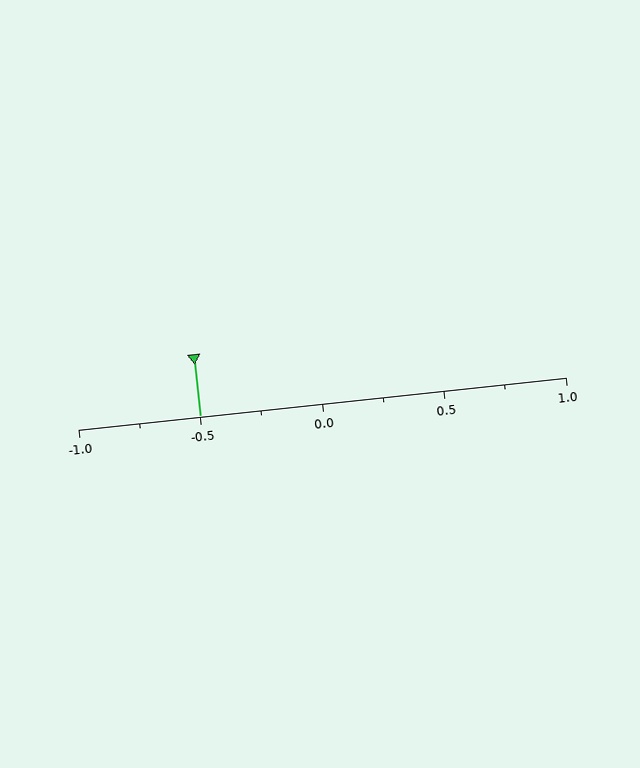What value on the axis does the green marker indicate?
The marker indicates approximately -0.5.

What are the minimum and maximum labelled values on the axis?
The axis runs from -1.0 to 1.0.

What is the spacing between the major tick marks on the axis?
The major ticks are spaced 0.5 apart.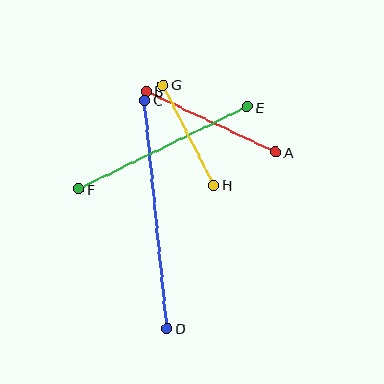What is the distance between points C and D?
The distance is approximately 229 pixels.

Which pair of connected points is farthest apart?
Points C and D are farthest apart.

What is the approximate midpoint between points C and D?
The midpoint is at approximately (156, 214) pixels.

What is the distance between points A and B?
The distance is approximately 143 pixels.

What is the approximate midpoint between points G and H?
The midpoint is at approximately (188, 135) pixels.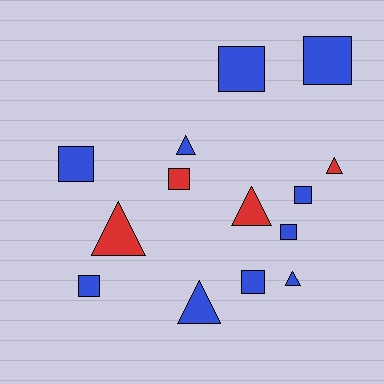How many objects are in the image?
There are 14 objects.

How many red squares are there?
There is 1 red square.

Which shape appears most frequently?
Square, with 8 objects.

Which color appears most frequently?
Blue, with 10 objects.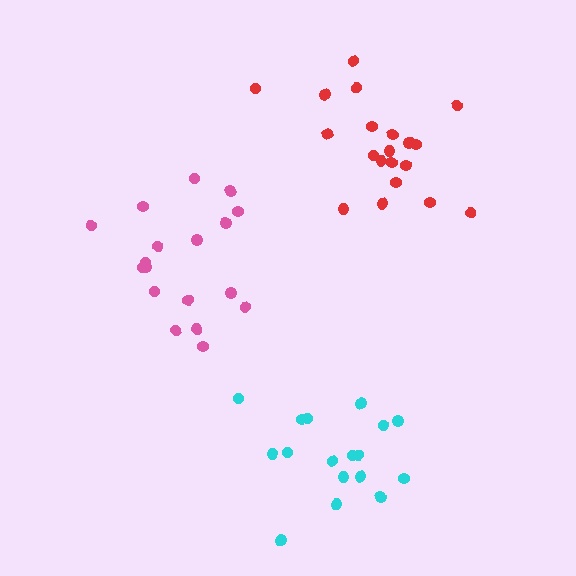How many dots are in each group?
Group 1: 17 dots, Group 2: 20 dots, Group 3: 18 dots (55 total).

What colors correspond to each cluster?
The clusters are colored: cyan, red, pink.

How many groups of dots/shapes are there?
There are 3 groups.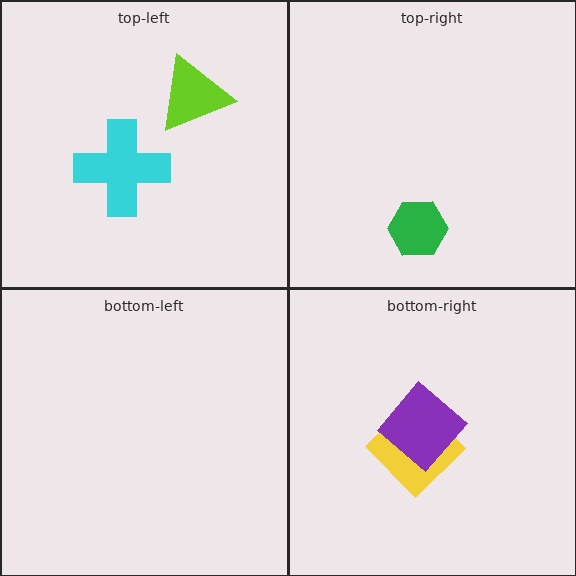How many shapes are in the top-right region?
1.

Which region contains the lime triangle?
The top-left region.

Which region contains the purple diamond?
The bottom-right region.